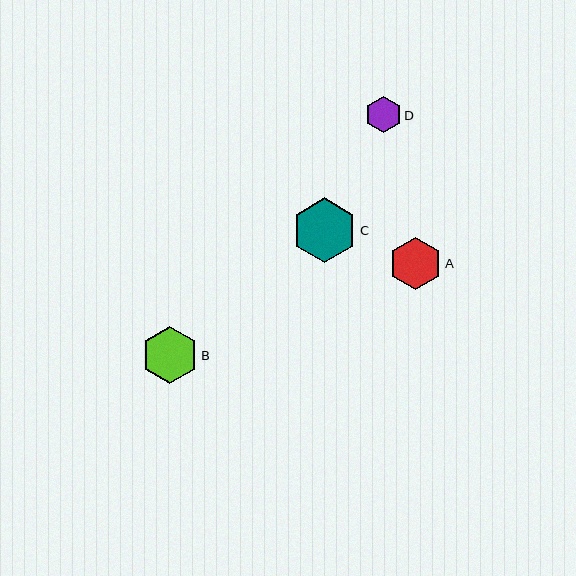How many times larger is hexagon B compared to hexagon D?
Hexagon B is approximately 1.6 times the size of hexagon D.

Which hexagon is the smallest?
Hexagon D is the smallest with a size of approximately 36 pixels.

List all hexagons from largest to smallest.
From largest to smallest: C, B, A, D.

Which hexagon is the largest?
Hexagon C is the largest with a size of approximately 64 pixels.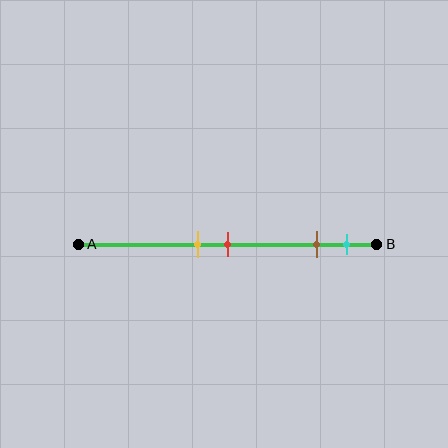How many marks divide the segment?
There are 4 marks dividing the segment.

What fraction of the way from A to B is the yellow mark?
The yellow mark is approximately 40% (0.4) of the way from A to B.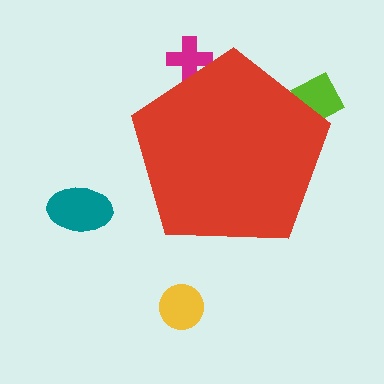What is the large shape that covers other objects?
A red pentagon.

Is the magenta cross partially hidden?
Yes, the magenta cross is partially hidden behind the red pentagon.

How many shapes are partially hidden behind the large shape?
2 shapes are partially hidden.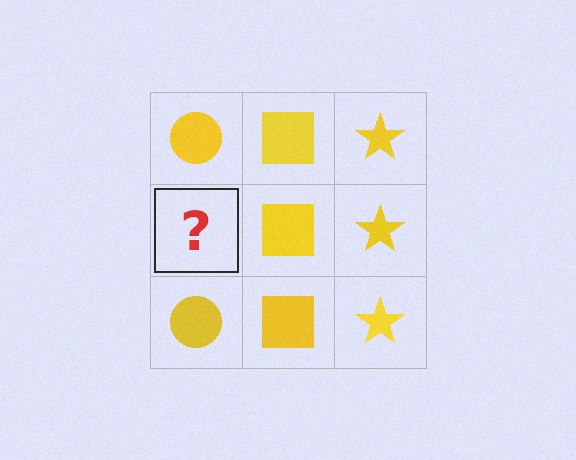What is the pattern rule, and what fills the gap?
The rule is that each column has a consistent shape. The gap should be filled with a yellow circle.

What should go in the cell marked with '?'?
The missing cell should contain a yellow circle.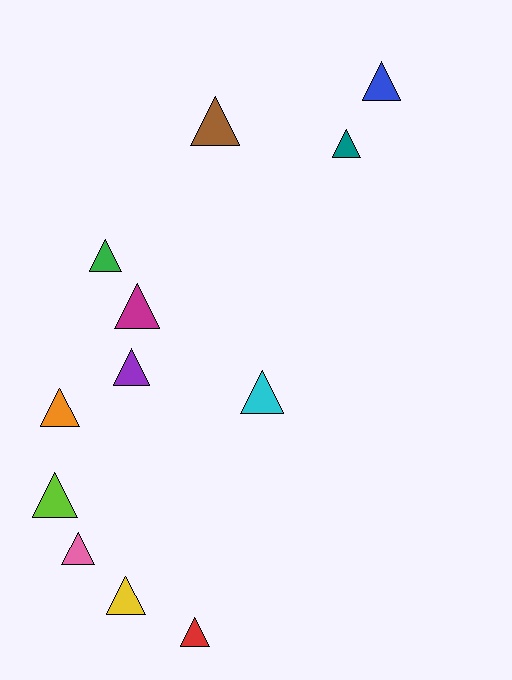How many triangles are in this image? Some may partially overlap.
There are 12 triangles.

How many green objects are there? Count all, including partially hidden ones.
There is 1 green object.